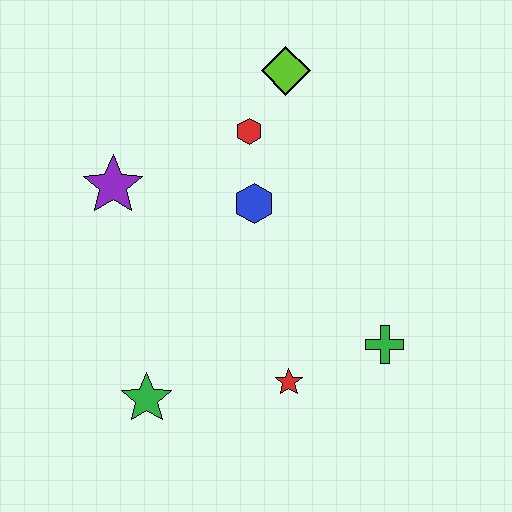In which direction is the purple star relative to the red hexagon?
The purple star is to the left of the red hexagon.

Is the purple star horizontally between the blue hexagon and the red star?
No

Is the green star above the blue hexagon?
No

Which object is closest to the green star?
The red star is closest to the green star.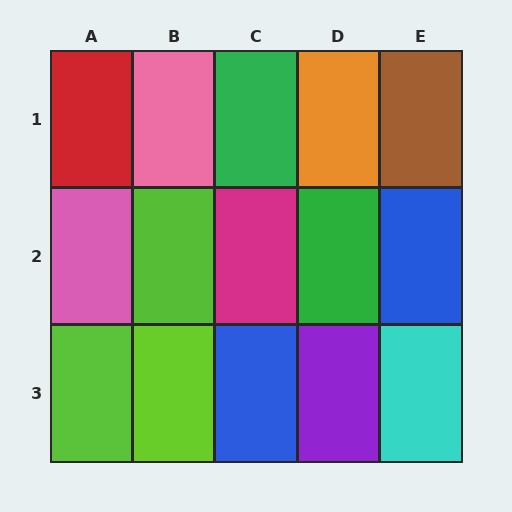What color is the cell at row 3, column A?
Lime.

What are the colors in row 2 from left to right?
Pink, lime, magenta, green, blue.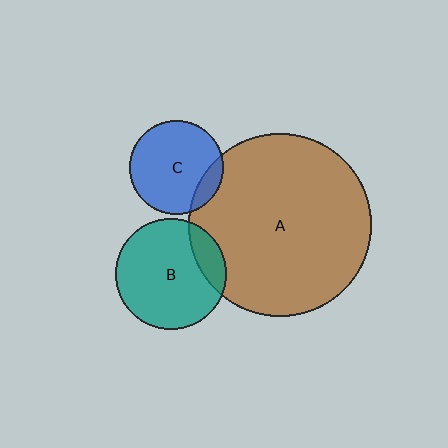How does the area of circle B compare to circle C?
Approximately 1.4 times.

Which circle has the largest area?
Circle A (brown).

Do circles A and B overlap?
Yes.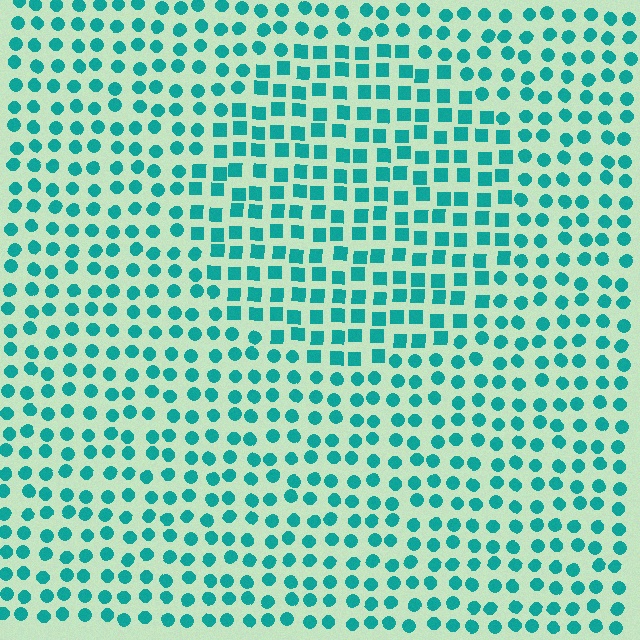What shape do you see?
I see a circle.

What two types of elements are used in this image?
The image uses squares inside the circle region and circles outside it.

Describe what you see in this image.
The image is filled with small teal elements arranged in a uniform grid. A circle-shaped region contains squares, while the surrounding area contains circles. The boundary is defined purely by the change in element shape.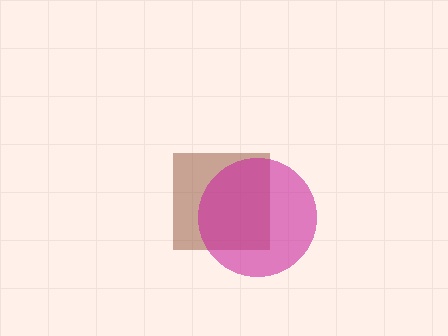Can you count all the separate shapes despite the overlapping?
Yes, there are 2 separate shapes.